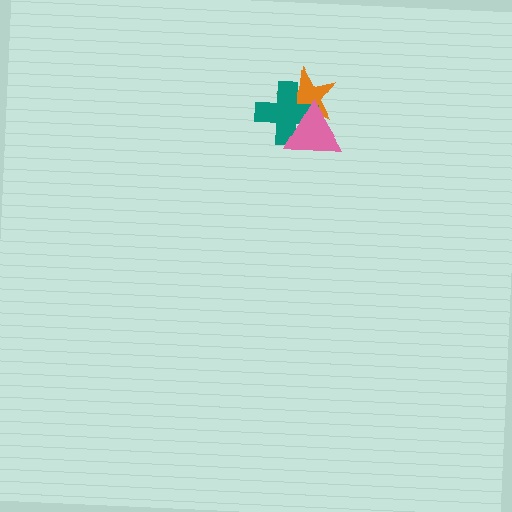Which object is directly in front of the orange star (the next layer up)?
The teal cross is directly in front of the orange star.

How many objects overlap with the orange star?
2 objects overlap with the orange star.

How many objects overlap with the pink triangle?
2 objects overlap with the pink triangle.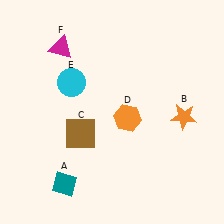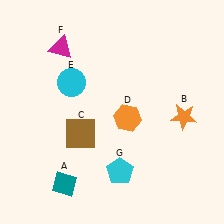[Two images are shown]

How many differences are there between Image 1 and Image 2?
There is 1 difference between the two images.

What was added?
A cyan pentagon (G) was added in Image 2.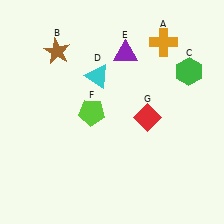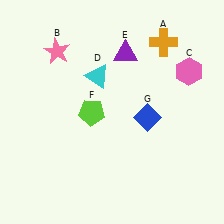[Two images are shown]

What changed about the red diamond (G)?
In Image 1, G is red. In Image 2, it changed to blue.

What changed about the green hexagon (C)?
In Image 1, C is green. In Image 2, it changed to pink.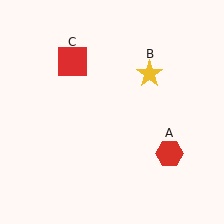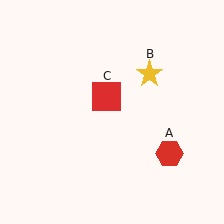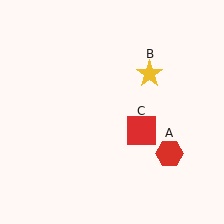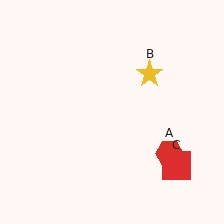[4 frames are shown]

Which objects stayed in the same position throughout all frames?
Red hexagon (object A) and yellow star (object B) remained stationary.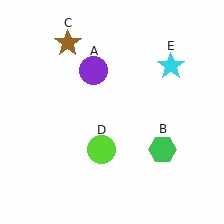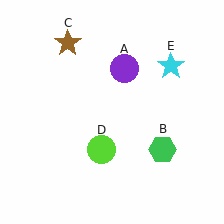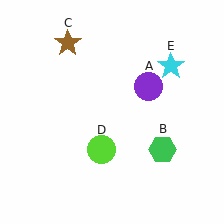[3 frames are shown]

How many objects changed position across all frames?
1 object changed position: purple circle (object A).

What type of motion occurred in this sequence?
The purple circle (object A) rotated clockwise around the center of the scene.